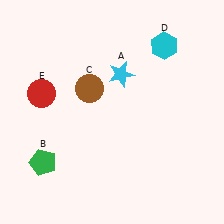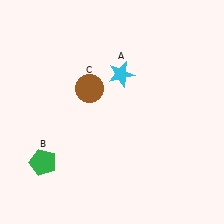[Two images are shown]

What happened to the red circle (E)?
The red circle (E) was removed in Image 2. It was in the top-left area of Image 1.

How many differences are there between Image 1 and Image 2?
There are 2 differences between the two images.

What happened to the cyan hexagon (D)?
The cyan hexagon (D) was removed in Image 2. It was in the top-right area of Image 1.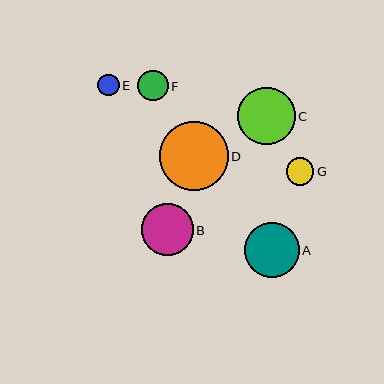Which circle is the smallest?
Circle E is the smallest with a size of approximately 21 pixels.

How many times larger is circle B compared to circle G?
Circle B is approximately 1.9 times the size of circle G.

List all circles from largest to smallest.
From largest to smallest: D, C, A, B, F, G, E.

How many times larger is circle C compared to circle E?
Circle C is approximately 2.7 times the size of circle E.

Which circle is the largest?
Circle D is the largest with a size of approximately 69 pixels.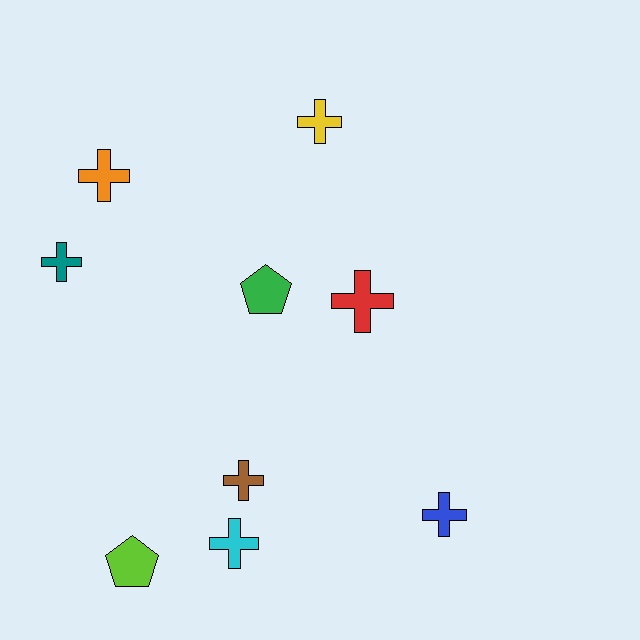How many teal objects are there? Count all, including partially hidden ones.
There is 1 teal object.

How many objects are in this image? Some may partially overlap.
There are 9 objects.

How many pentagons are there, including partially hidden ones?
There are 2 pentagons.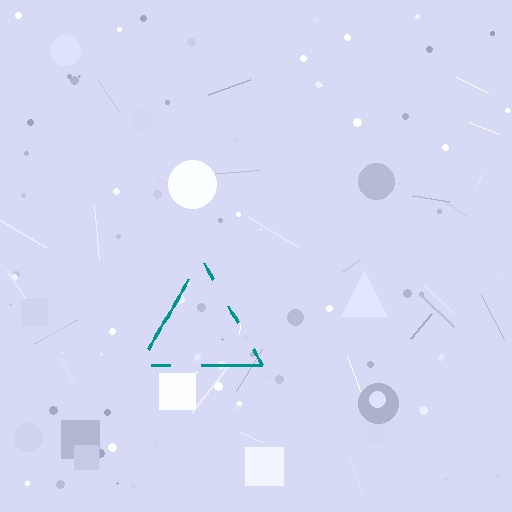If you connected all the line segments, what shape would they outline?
They would outline a triangle.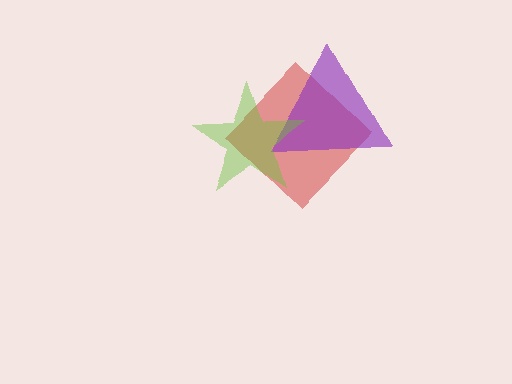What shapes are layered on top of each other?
The layered shapes are: a red diamond, a purple triangle, a lime star.